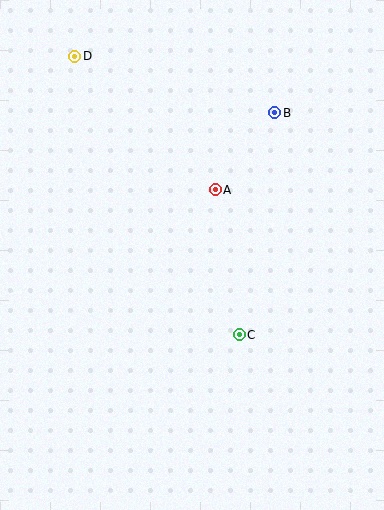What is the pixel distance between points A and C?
The distance between A and C is 147 pixels.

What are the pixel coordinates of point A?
Point A is at (215, 190).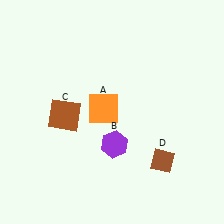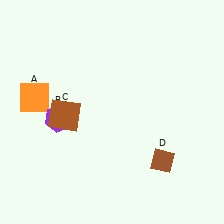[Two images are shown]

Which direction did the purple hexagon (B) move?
The purple hexagon (B) moved left.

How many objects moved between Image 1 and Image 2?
2 objects moved between the two images.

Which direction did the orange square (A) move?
The orange square (A) moved left.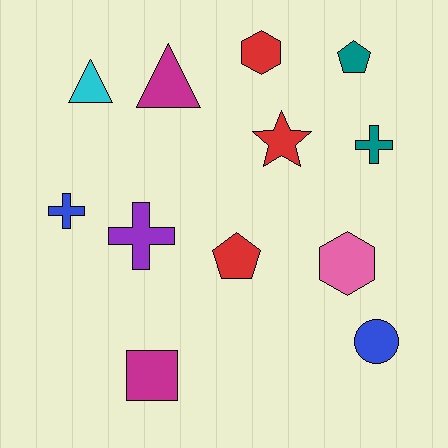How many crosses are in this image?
There are 3 crosses.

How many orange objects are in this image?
There are no orange objects.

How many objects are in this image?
There are 12 objects.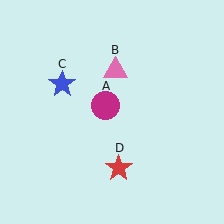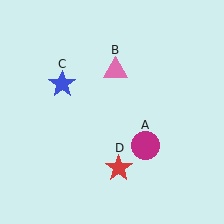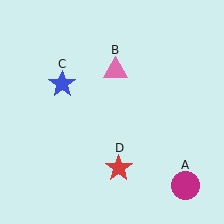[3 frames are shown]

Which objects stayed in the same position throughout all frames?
Pink triangle (object B) and blue star (object C) and red star (object D) remained stationary.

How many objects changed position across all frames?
1 object changed position: magenta circle (object A).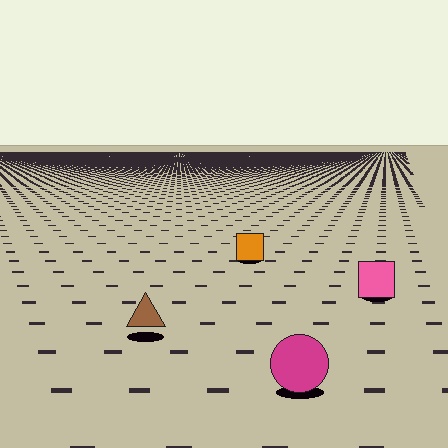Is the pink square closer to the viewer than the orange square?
Yes. The pink square is closer — you can tell from the texture gradient: the ground texture is coarser near it.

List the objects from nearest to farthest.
From nearest to farthest: the magenta circle, the brown triangle, the pink square, the orange square.